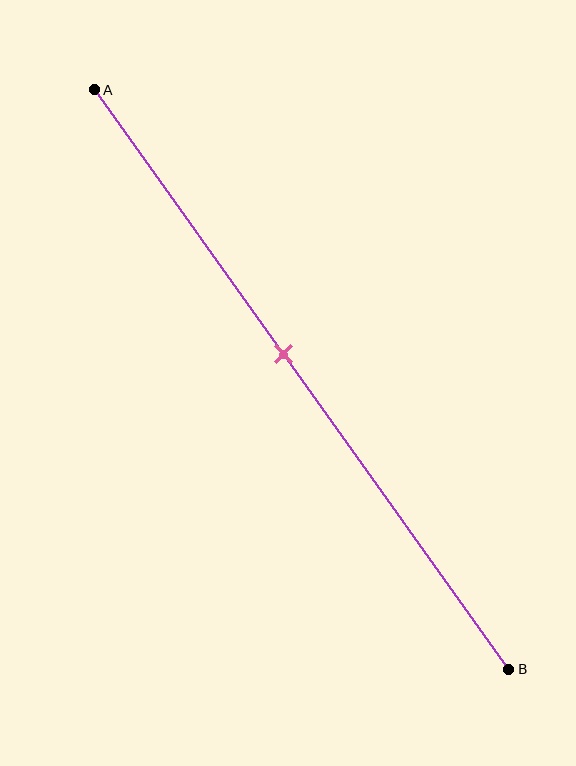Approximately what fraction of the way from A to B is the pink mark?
The pink mark is approximately 45% of the way from A to B.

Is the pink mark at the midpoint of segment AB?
No, the mark is at about 45% from A, not at the 50% midpoint.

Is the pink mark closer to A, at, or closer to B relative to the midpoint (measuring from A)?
The pink mark is closer to point A than the midpoint of segment AB.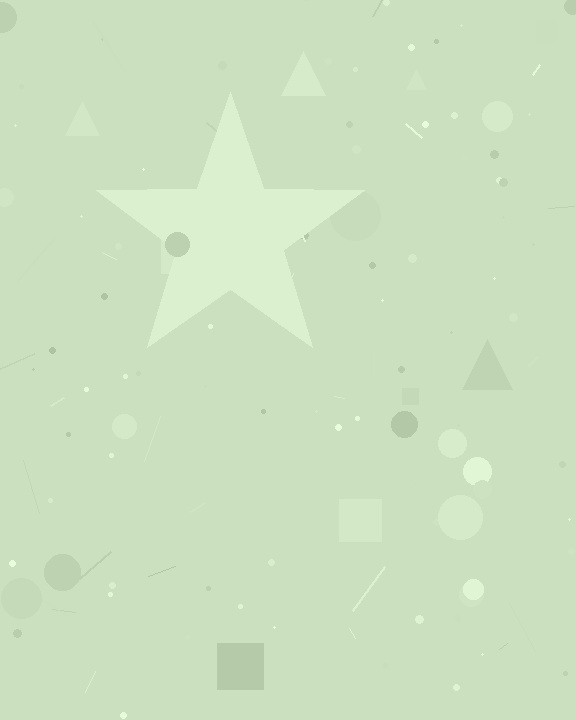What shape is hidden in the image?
A star is hidden in the image.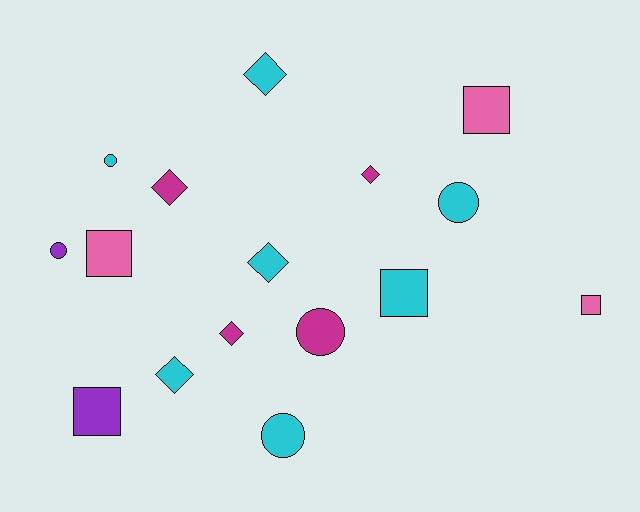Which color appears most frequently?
Cyan, with 7 objects.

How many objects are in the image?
There are 16 objects.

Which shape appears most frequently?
Diamond, with 6 objects.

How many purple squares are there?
There is 1 purple square.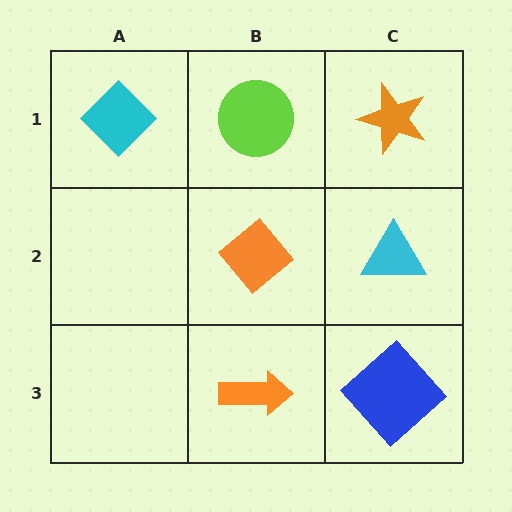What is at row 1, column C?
An orange star.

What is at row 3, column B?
An orange arrow.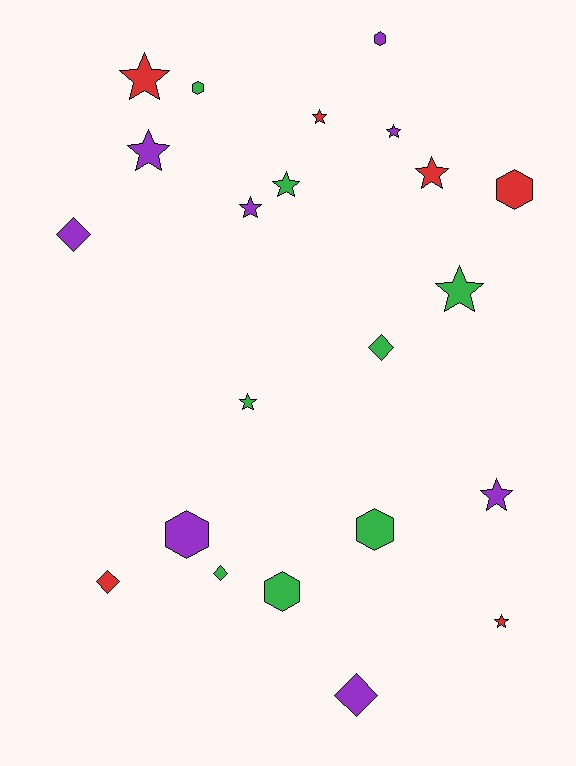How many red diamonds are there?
There is 1 red diamond.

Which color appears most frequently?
Purple, with 8 objects.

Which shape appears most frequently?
Star, with 11 objects.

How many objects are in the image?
There are 22 objects.